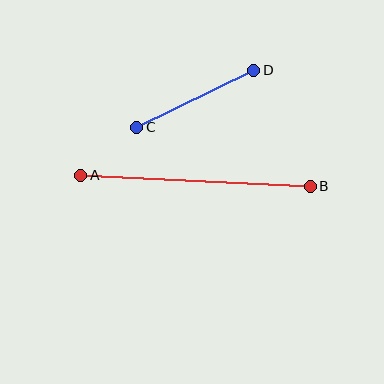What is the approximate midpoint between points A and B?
The midpoint is at approximately (196, 181) pixels.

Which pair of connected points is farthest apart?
Points A and B are farthest apart.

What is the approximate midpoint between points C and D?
The midpoint is at approximately (195, 99) pixels.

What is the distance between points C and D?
The distance is approximately 130 pixels.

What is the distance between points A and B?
The distance is approximately 230 pixels.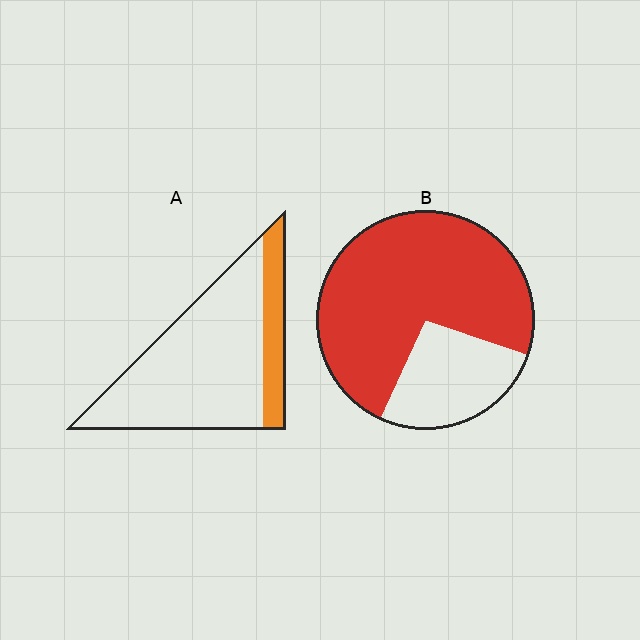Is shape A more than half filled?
No.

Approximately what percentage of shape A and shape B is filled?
A is approximately 20% and B is approximately 75%.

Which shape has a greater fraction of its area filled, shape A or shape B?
Shape B.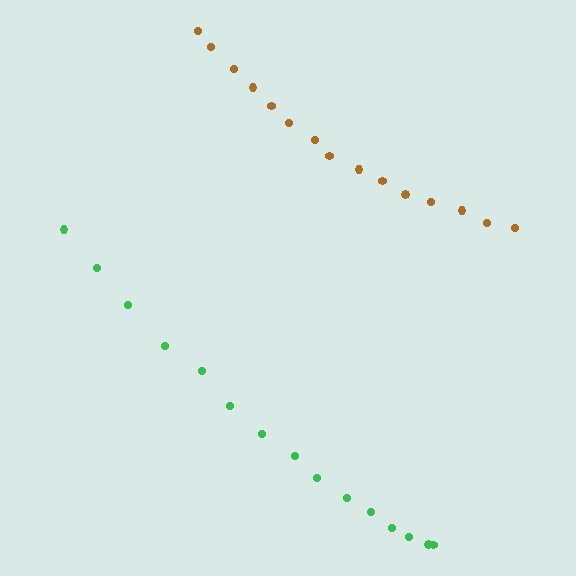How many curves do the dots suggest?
There are 2 distinct paths.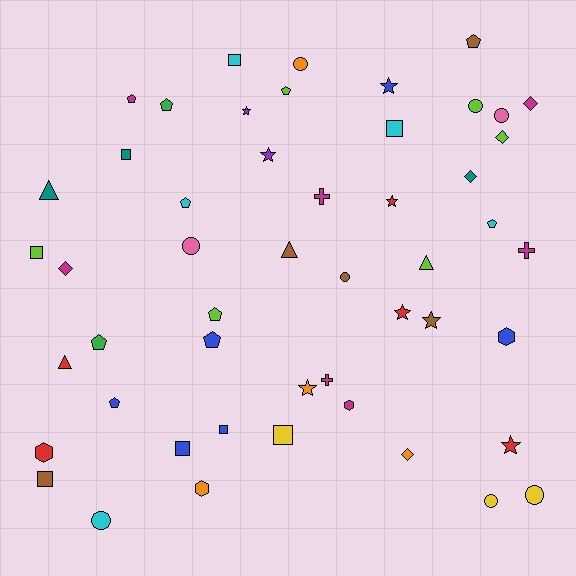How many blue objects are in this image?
There are 6 blue objects.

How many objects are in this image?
There are 50 objects.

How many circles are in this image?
There are 8 circles.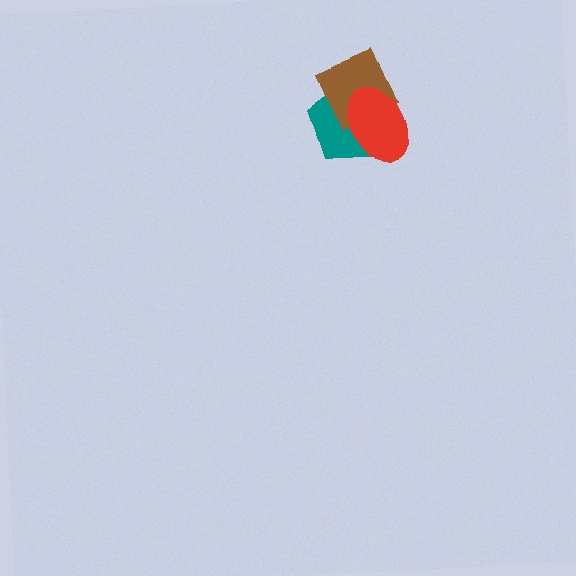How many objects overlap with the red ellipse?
2 objects overlap with the red ellipse.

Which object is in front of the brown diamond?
The red ellipse is in front of the brown diamond.